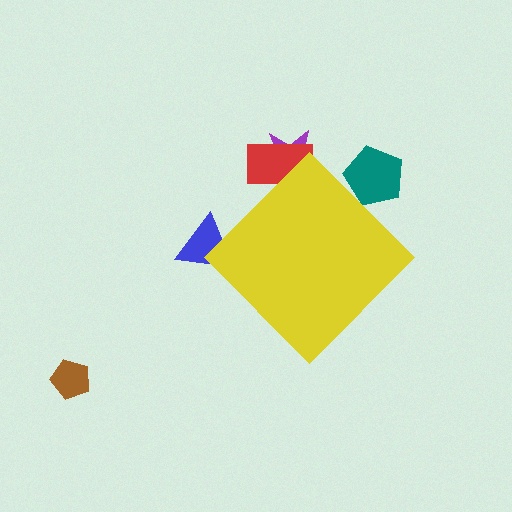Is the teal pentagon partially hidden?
Yes, the teal pentagon is partially hidden behind the yellow diamond.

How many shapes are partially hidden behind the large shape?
4 shapes are partially hidden.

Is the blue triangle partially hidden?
Yes, the blue triangle is partially hidden behind the yellow diamond.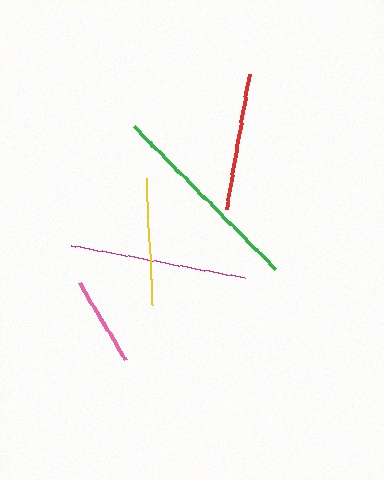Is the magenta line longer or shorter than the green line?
The green line is longer than the magenta line.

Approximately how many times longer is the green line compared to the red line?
The green line is approximately 1.5 times the length of the red line.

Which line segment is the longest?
The green line is the longest at approximately 202 pixels.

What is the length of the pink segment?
The pink segment is approximately 89 pixels long.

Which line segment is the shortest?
The pink line is the shortest at approximately 89 pixels.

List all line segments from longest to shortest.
From longest to shortest: green, magenta, red, yellow, pink.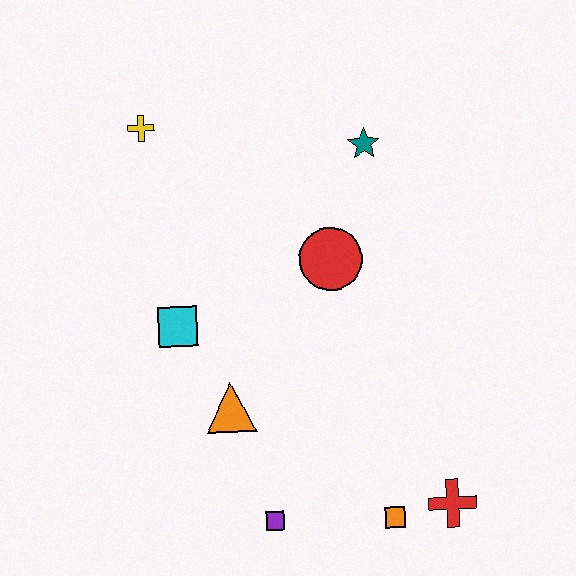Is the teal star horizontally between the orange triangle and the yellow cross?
No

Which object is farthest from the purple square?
The yellow cross is farthest from the purple square.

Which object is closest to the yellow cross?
The cyan square is closest to the yellow cross.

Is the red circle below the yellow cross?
Yes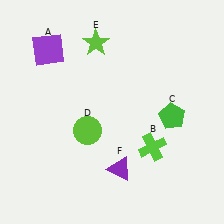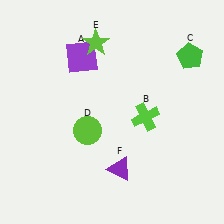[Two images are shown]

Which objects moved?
The objects that moved are: the purple square (A), the lime cross (B), the green pentagon (C).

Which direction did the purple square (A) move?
The purple square (A) moved right.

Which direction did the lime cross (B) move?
The lime cross (B) moved up.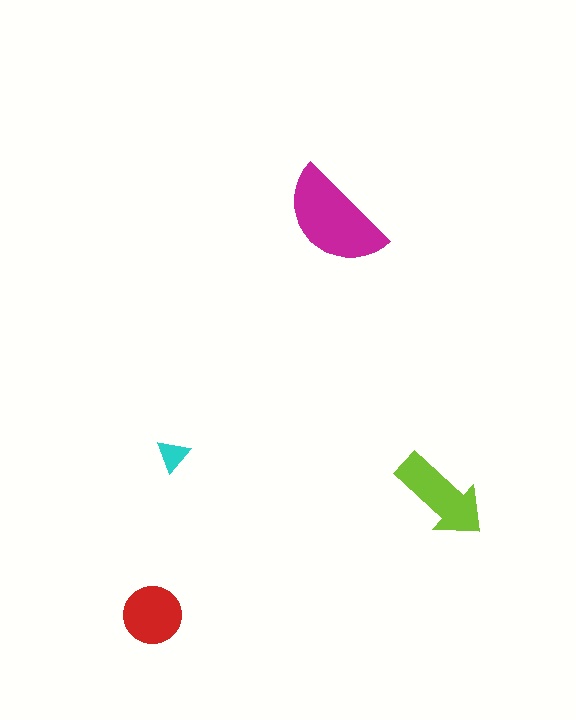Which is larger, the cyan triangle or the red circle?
The red circle.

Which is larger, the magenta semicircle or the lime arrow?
The magenta semicircle.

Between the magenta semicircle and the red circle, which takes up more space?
The magenta semicircle.